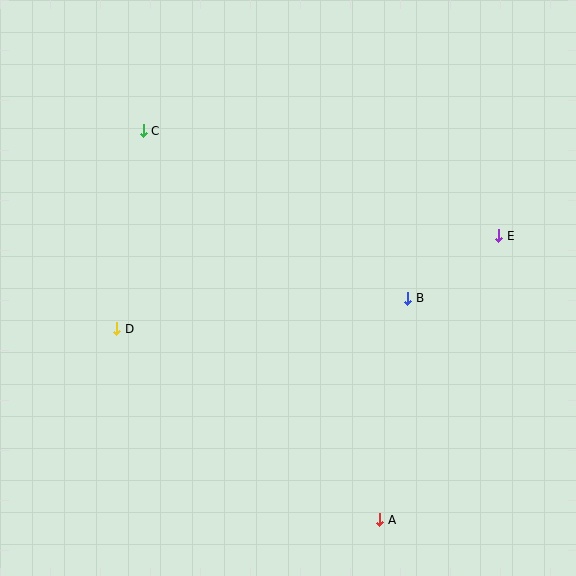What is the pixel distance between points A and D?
The distance between A and D is 325 pixels.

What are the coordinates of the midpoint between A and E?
The midpoint between A and E is at (439, 378).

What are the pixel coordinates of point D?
Point D is at (117, 329).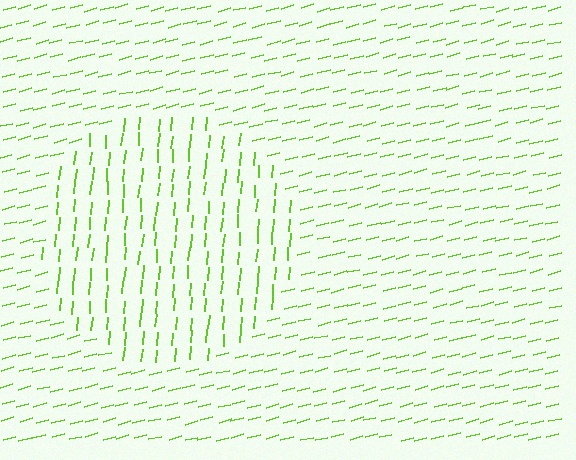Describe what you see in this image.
The image is filled with small lime line segments. A circle region in the image has lines oriented differently from the surrounding lines, creating a visible texture boundary.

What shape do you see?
I see a circle.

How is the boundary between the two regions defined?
The boundary is defined purely by a change in line orientation (approximately 71 degrees difference). All lines are the same color and thickness.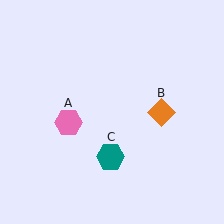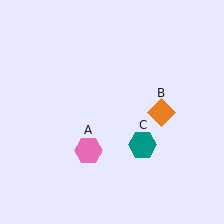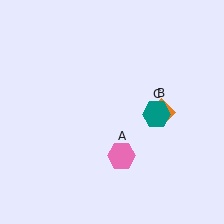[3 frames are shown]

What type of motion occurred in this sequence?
The pink hexagon (object A), teal hexagon (object C) rotated counterclockwise around the center of the scene.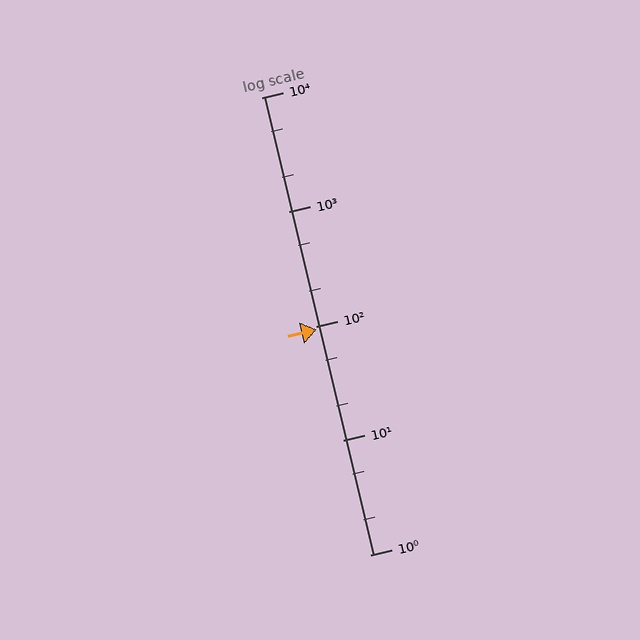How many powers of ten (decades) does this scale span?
The scale spans 4 decades, from 1 to 10000.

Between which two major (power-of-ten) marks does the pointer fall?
The pointer is between 10 and 100.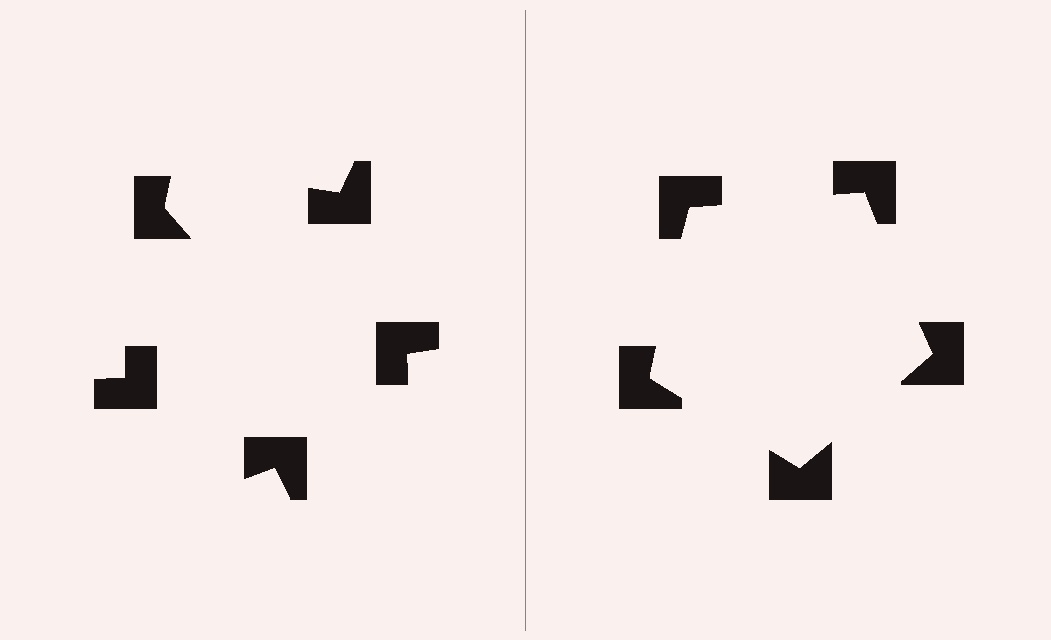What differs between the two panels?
The notched squares are positioned identically on both sides; only the wedge orientations differ. On the right they align to a pentagon; on the left they are misaligned.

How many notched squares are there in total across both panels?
10 — 5 on each side.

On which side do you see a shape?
An illusory pentagon appears on the right side. On the left side the wedge cuts are rotated, so no coherent shape forms.